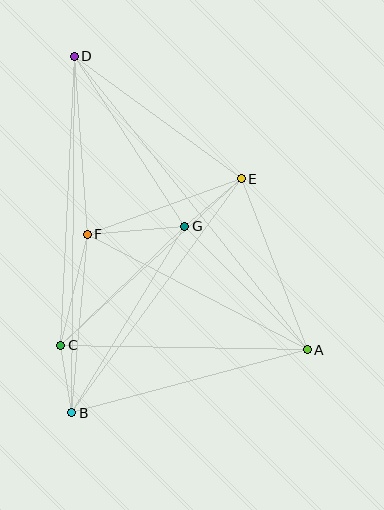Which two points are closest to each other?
Points B and C are closest to each other.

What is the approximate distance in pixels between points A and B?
The distance between A and B is approximately 244 pixels.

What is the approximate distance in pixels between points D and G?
The distance between D and G is approximately 203 pixels.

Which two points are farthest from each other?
Points A and D are farthest from each other.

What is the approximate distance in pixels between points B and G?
The distance between B and G is approximately 218 pixels.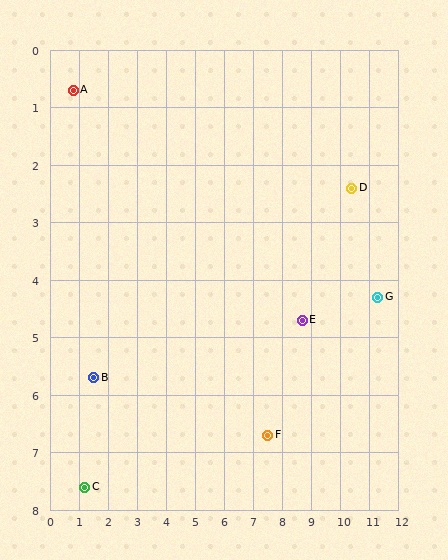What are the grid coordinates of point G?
Point G is at approximately (11.3, 4.3).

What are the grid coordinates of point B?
Point B is at approximately (1.5, 5.7).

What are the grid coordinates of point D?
Point D is at approximately (10.4, 2.4).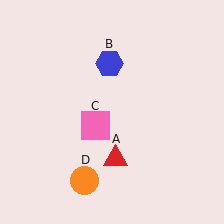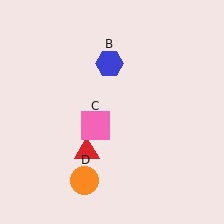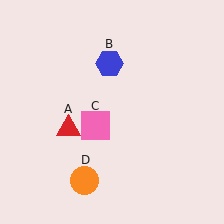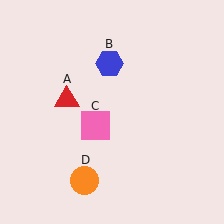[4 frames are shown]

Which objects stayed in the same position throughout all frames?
Blue hexagon (object B) and pink square (object C) and orange circle (object D) remained stationary.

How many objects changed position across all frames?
1 object changed position: red triangle (object A).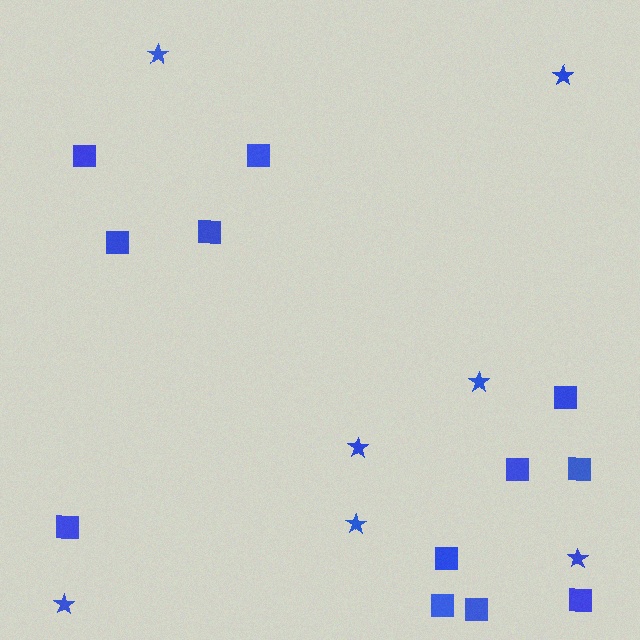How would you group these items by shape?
There are 2 groups: one group of squares (12) and one group of stars (7).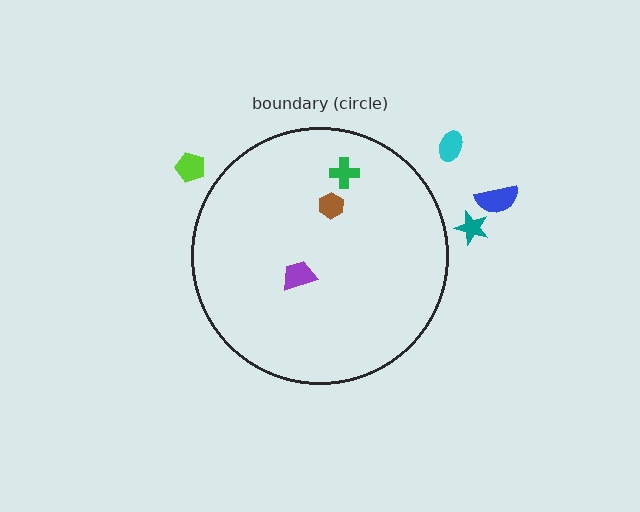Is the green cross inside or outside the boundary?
Inside.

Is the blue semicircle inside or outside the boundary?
Outside.